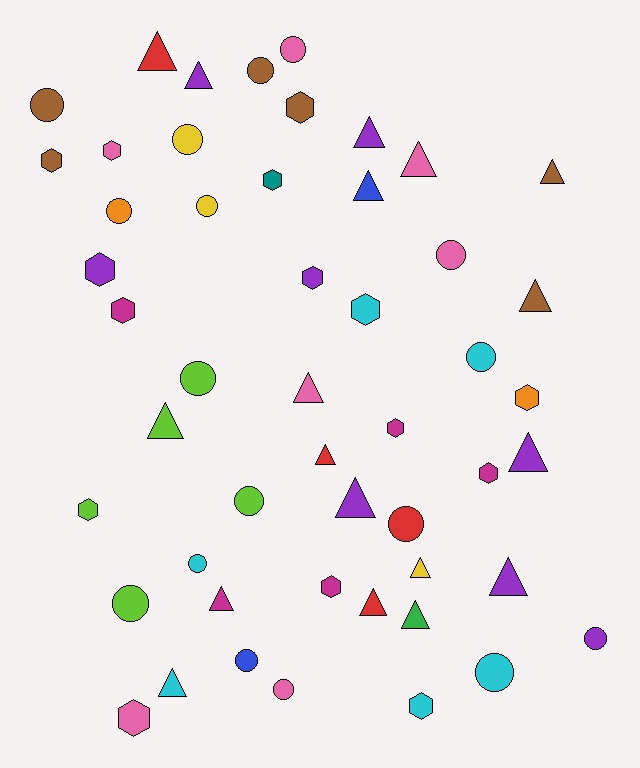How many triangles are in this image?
There are 18 triangles.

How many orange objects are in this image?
There are 2 orange objects.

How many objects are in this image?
There are 50 objects.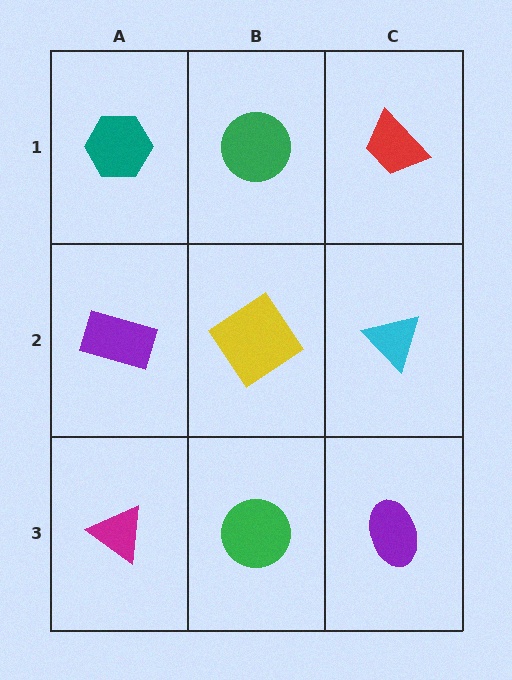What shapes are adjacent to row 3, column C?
A cyan triangle (row 2, column C), a green circle (row 3, column B).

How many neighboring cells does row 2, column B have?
4.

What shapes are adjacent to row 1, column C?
A cyan triangle (row 2, column C), a green circle (row 1, column B).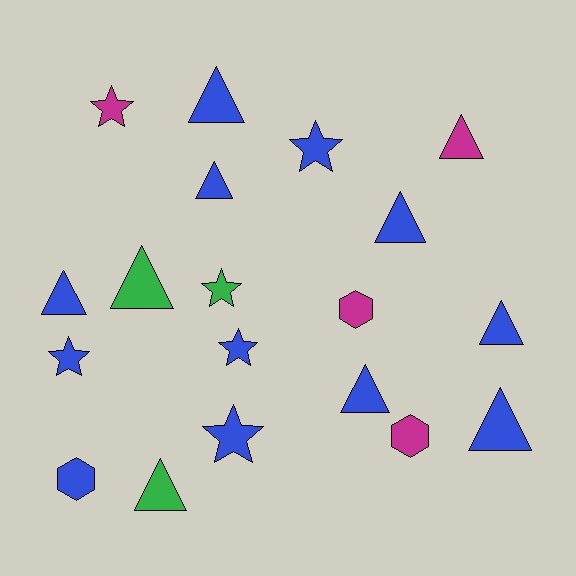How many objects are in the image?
There are 19 objects.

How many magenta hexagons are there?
There are 2 magenta hexagons.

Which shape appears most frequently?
Triangle, with 10 objects.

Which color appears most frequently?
Blue, with 12 objects.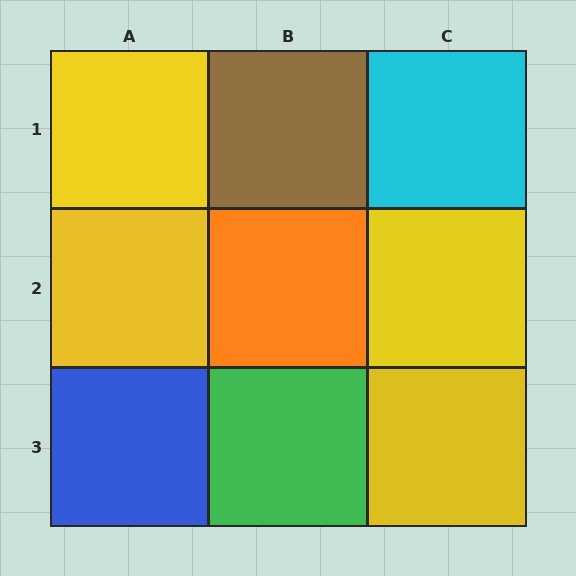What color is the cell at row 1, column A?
Yellow.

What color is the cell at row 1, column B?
Brown.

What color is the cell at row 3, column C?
Yellow.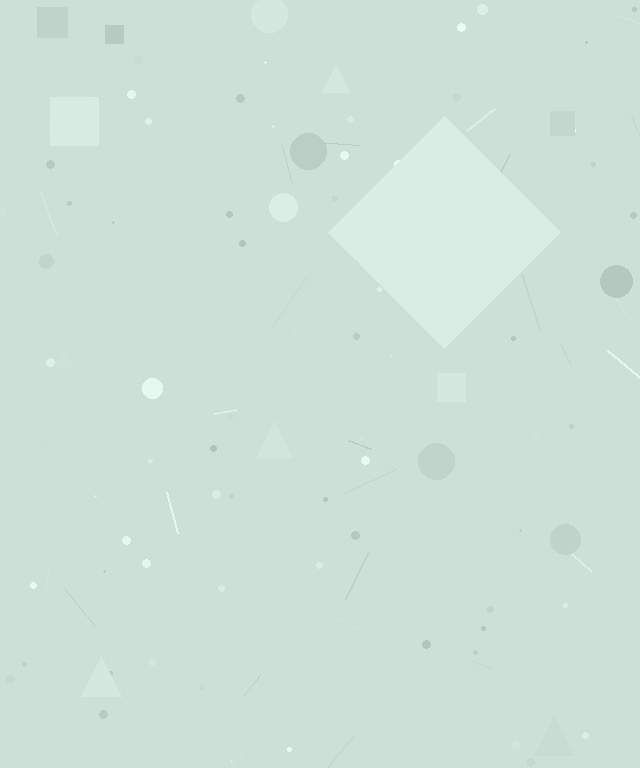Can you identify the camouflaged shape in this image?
The camouflaged shape is a diamond.